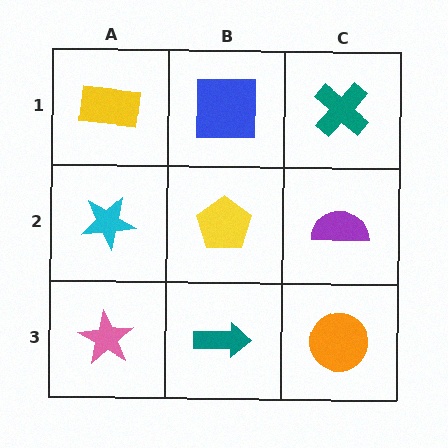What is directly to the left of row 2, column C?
A yellow pentagon.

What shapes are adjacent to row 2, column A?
A yellow rectangle (row 1, column A), a pink star (row 3, column A), a yellow pentagon (row 2, column B).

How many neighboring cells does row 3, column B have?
3.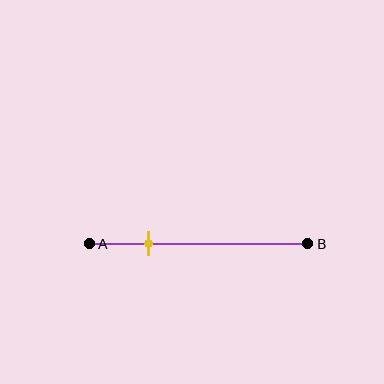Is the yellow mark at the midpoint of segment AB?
No, the mark is at about 25% from A, not at the 50% midpoint.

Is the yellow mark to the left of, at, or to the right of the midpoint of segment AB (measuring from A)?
The yellow mark is to the left of the midpoint of segment AB.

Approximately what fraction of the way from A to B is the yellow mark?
The yellow mark is approximately 25% of the way from A to B.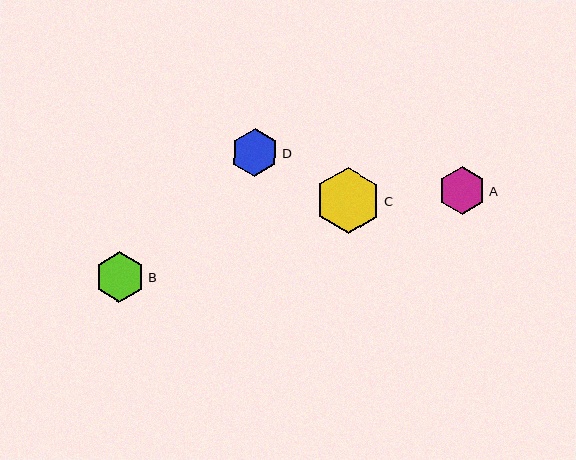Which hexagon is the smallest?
Hexagon A is the smallest with a size of approximately 47 pixels.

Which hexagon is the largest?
Hexagon C is the largest with a size of approximately 66 pixels.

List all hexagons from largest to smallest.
From largest to smallest: C, B, D, A.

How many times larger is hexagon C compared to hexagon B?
Hexagon C is approximately 1.3 times the size of hexagon B.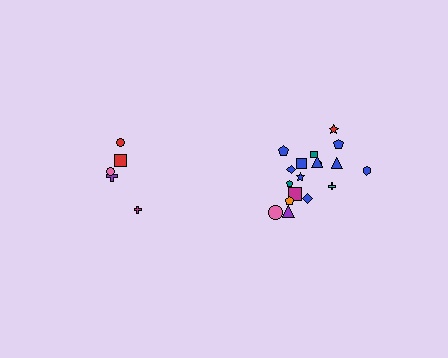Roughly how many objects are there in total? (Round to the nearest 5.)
Roughly 25 objects in total.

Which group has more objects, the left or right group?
The right group.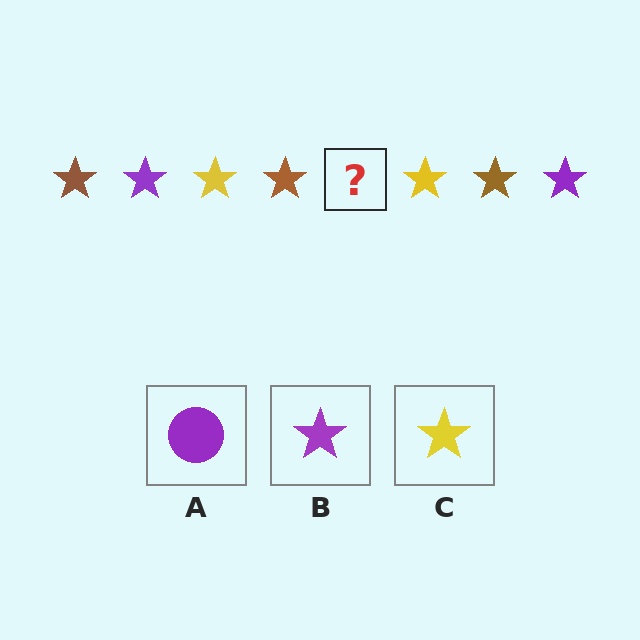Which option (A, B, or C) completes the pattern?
B.